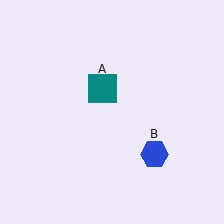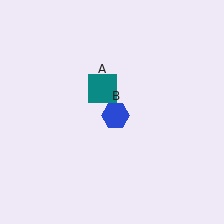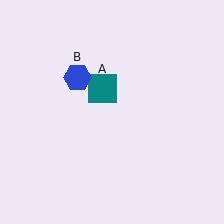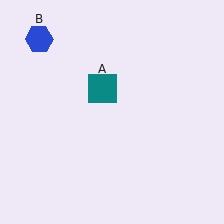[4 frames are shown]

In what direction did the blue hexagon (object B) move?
The blue hexagon (object B) moved up and to the left.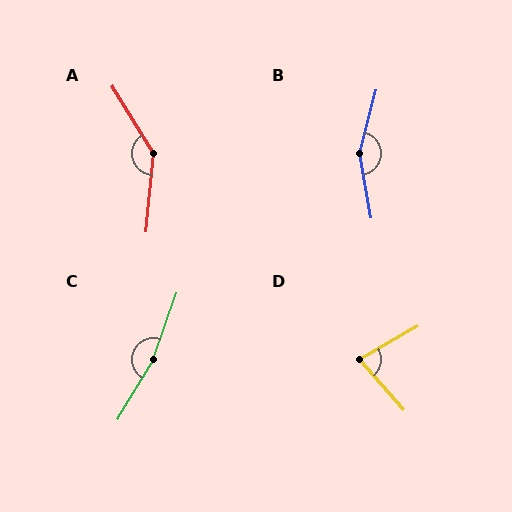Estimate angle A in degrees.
Approximately 143 degrees.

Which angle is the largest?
C, at approximately 168 degrees.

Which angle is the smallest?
D, at approximately 78 degrees.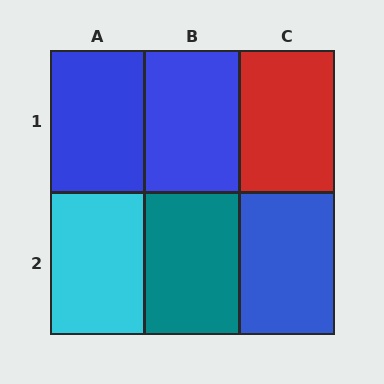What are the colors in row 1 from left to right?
Blue, blue, red.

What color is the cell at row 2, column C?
Blue.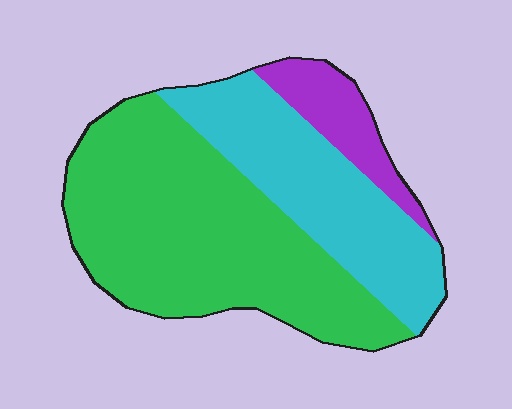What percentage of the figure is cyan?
Cyan takes up about one third (1/3) of the figure.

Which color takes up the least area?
Purple, at roughly 10%.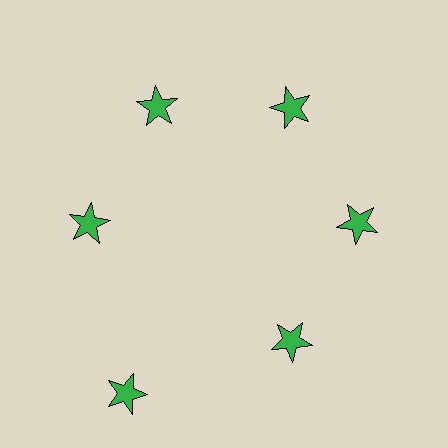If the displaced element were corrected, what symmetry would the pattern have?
It would have 6-fold rotational symmetry — the pattern would map onto itself every 60 degrees.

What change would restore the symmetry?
The symmetry would be restored by moving it inward, back onto the ring so that all 6 stars sit at equal angles and equal distance from the center.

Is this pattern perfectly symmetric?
No. The 6 green stars are arranged in a ring, but one element near the 7 o'clock position is pushed outward from the center, breaking the 6-fold rotational symmetry.